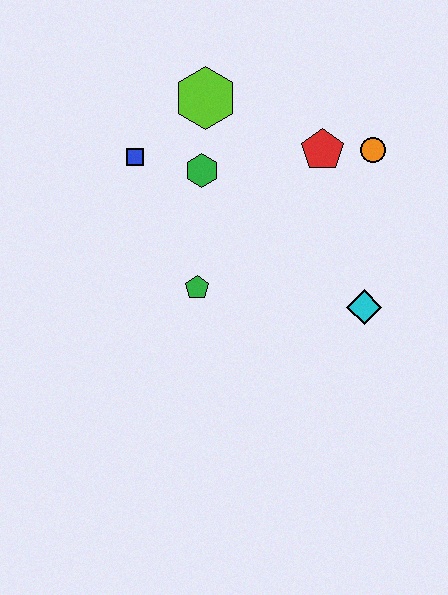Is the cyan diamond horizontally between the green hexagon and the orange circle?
Yes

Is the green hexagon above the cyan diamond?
Yes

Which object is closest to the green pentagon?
The green hexagon is closest to the green pentagon.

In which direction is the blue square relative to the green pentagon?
The blue square is above the green pentagon.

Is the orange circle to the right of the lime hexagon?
Yes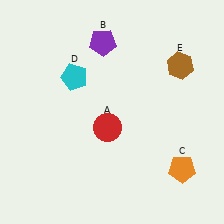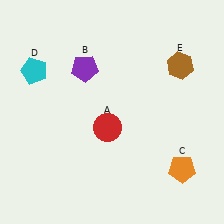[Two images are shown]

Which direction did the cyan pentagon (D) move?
The cyan pentagon (D) moved left.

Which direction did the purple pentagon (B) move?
The purple pentagon (B) moved down.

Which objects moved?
The objects that moved are: the purple pentagon (B), the cyan pentagon (D).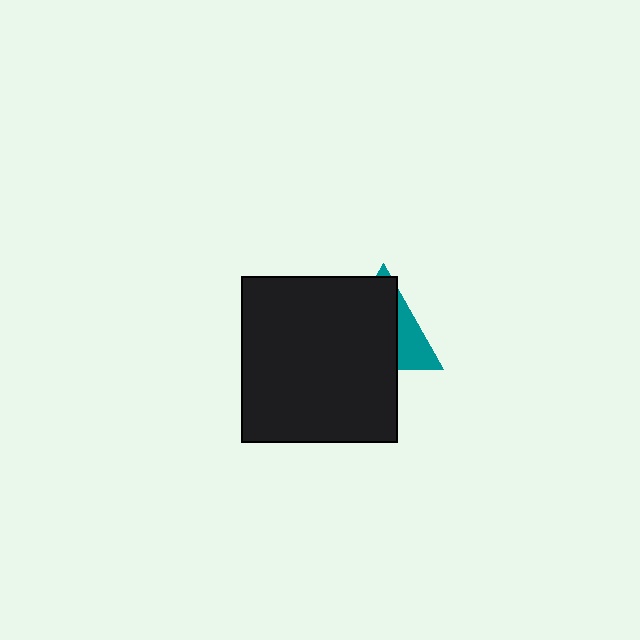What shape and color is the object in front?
The object in front is a black rectangle.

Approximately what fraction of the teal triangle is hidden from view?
Roughly 69% of the teal triangle is hidden behind the black rectangle.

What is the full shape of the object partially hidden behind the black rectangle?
The partially hidden object is a teal triangle.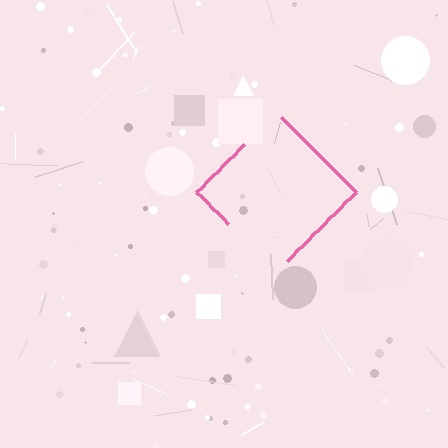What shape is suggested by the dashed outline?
The dashed outline suggests a diamond.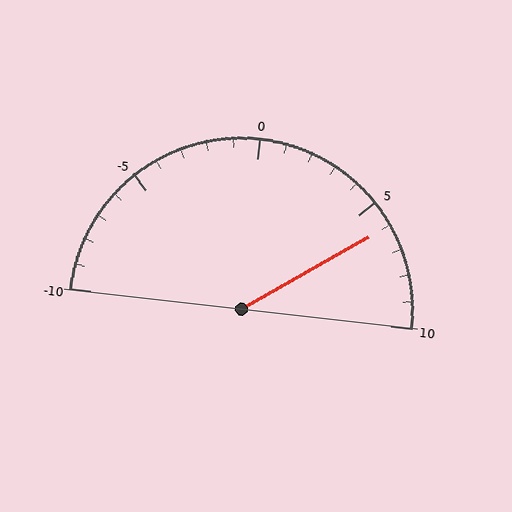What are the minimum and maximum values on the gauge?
The gauge ranges from -10 to 10.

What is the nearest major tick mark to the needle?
The nearest major tick mark is 5.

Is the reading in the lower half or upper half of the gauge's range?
The reading is in the upper half of the range (-10 to 10).